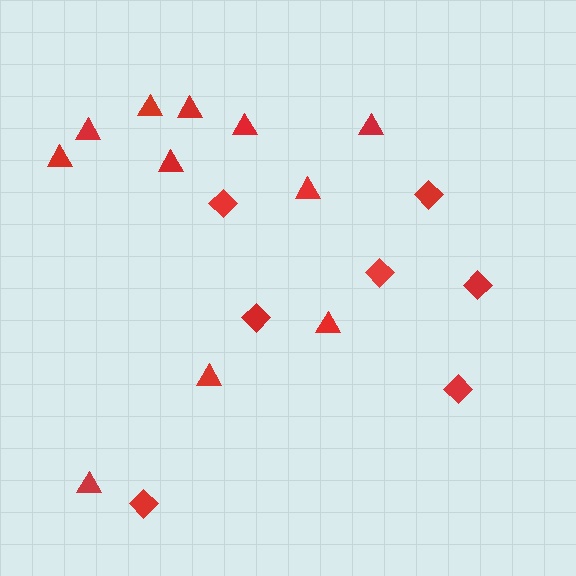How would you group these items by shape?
There are 2 groups: one group of diamonds (7) and one group of triangles (11).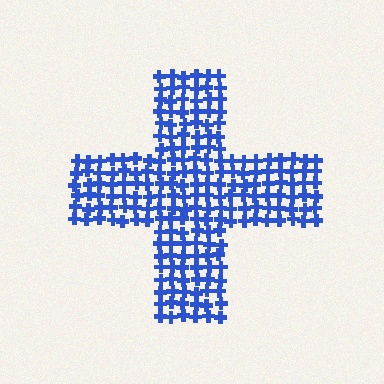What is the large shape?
The large shape is a cross.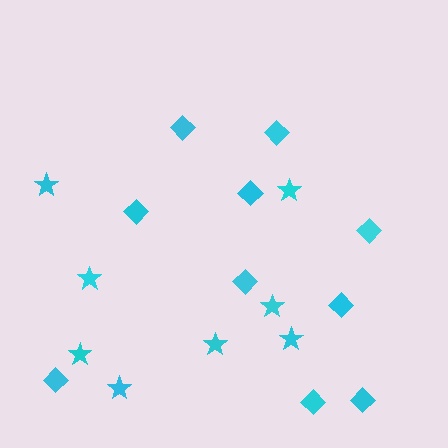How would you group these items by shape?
There are 2 groups: one group of stars (8) and one group of diamonds (10).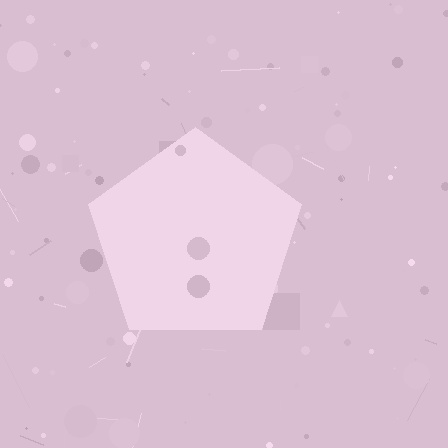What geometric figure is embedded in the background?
A pentagon is embedded in the background.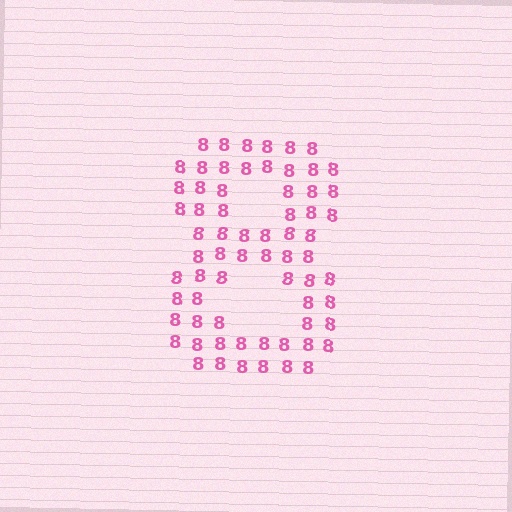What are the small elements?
The small elements are digit 8's.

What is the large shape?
The large shape is the digit 8.